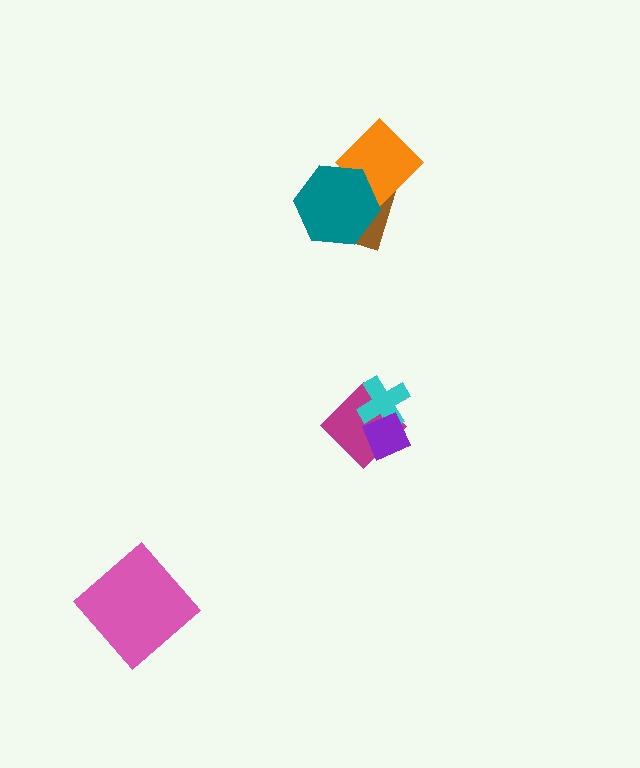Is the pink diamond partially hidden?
No, no other shape covers it.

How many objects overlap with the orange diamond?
2 objects overlap with the orange diamond.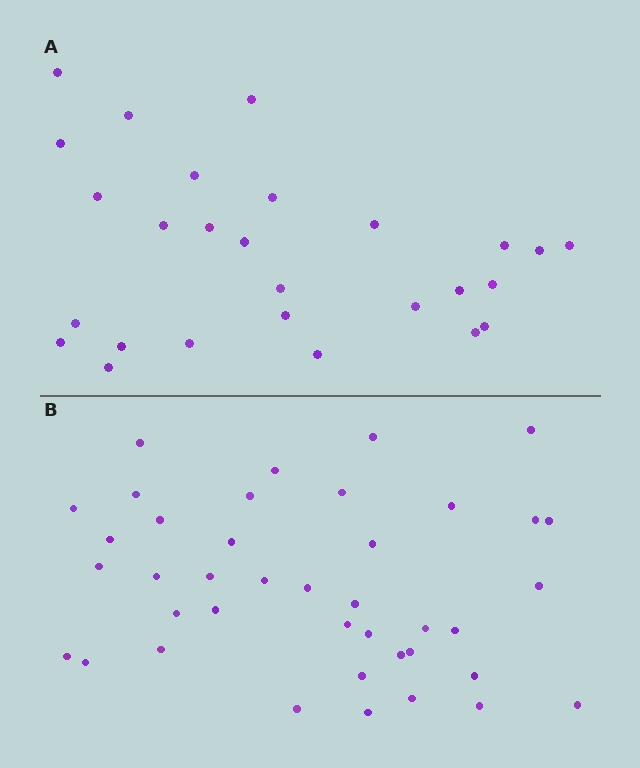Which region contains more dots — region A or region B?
Region B (the bottom region) has more dots.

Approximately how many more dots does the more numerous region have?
Region B has approximately 15 more dots than region A.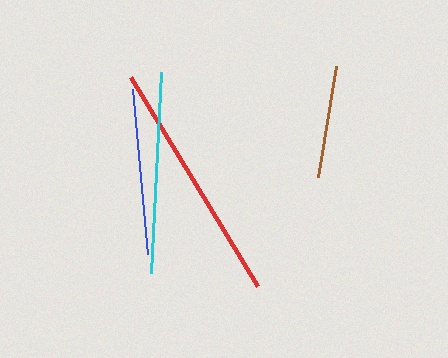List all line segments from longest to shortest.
From longest to shortest: red, cyan, blue, brown.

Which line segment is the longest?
The red line is the longest at approximately 245 pixels.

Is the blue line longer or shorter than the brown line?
The blue line is longer than the brown line.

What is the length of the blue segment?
The blue segment is approximately 166 pixels long.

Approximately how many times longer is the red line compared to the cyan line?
The red line is approximately 1.2 times the length of the cyan line.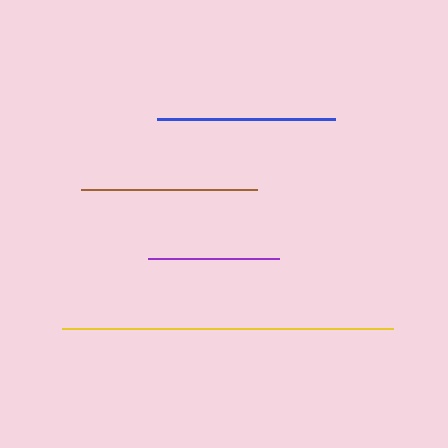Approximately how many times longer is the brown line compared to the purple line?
The brown line is approximately 1.3 times the length of the purple line.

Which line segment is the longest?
The yellow line is the longest at approximately 331 pixels.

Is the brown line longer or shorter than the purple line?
The brown line is longer than the purple line.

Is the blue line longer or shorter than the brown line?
The blue line is longer than the brown line.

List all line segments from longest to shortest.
From longest to shortest: yellow, blue, brown, purple.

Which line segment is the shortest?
The purple line is the shortest at approximately 131 pixels.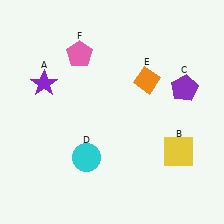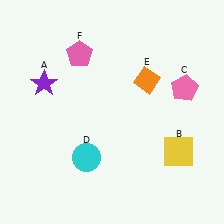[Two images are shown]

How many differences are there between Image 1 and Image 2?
There is 1 difference between the two images.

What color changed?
The pentagon (C) changed from purple in Image 1 to pink in Image 2.